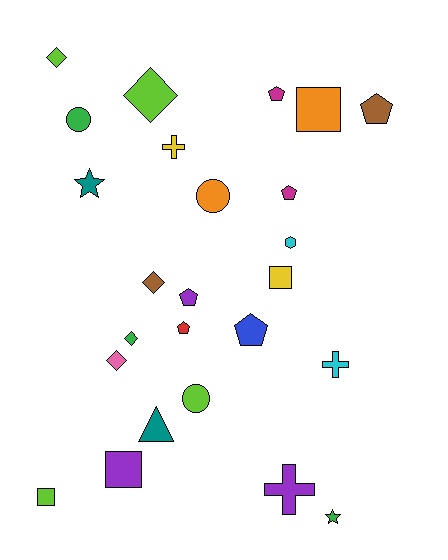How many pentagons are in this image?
There are 6 pentagons.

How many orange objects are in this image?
There are 2 orange objects.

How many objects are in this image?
There are 25 objects.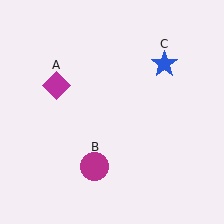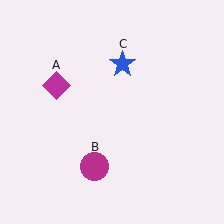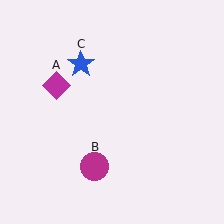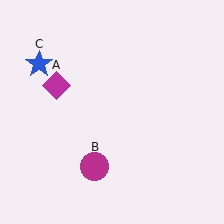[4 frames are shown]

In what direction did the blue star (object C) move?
The blue star (object C) moved left.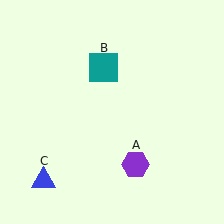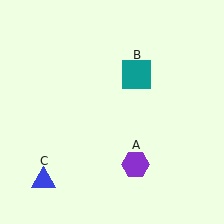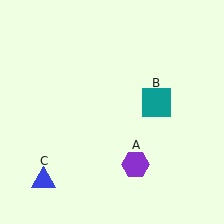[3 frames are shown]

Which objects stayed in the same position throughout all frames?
Purple hexagon (object A) and blue triangle (object C) remained stationary.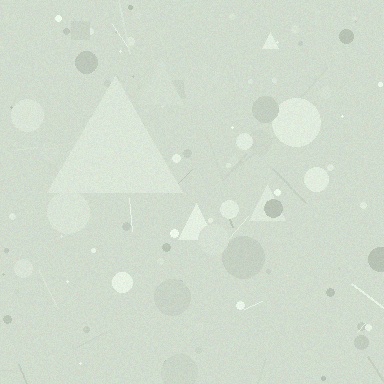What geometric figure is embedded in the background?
A triangle is embedded in the background.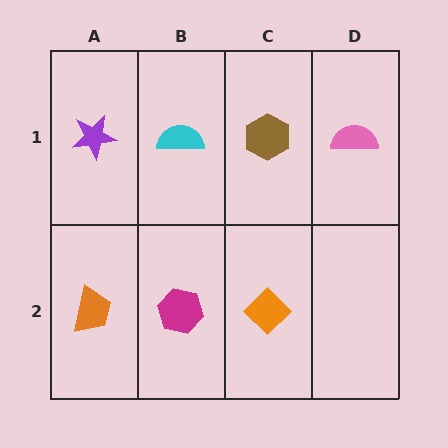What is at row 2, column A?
An orange trapezoid.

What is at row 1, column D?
A pink semicircle.